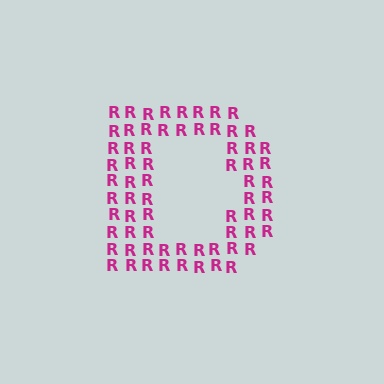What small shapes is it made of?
It is made of small letter R's.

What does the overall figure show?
The overall figure shows the letter D.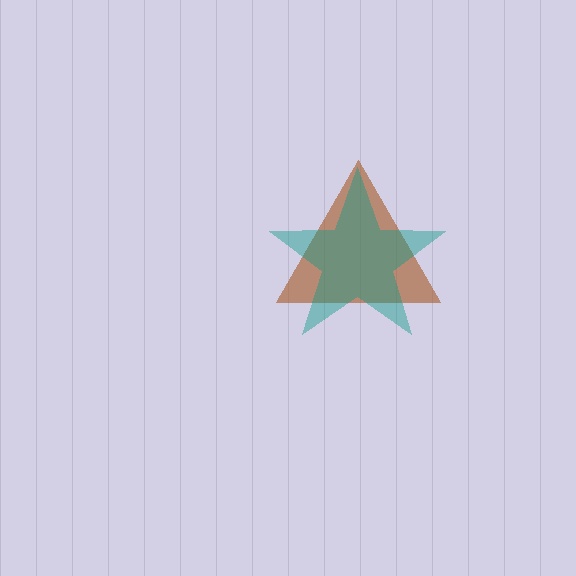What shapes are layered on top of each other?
The layered shapes are: a brown triangle, a teal star.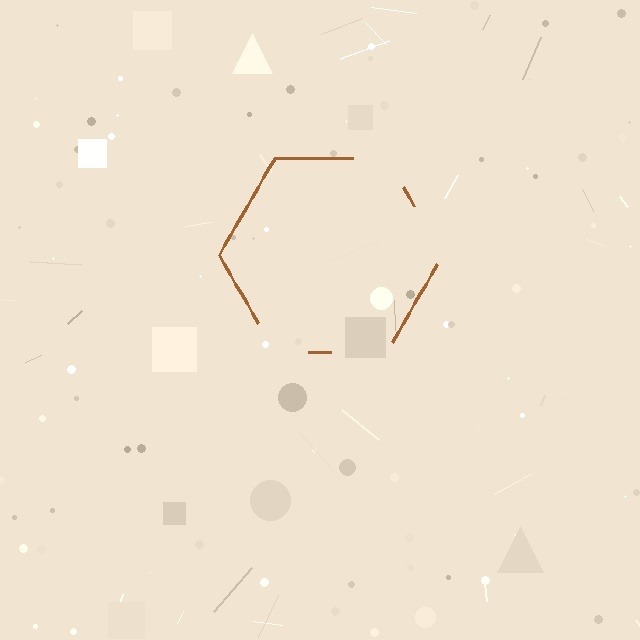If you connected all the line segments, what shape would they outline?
They would outline a hexagon.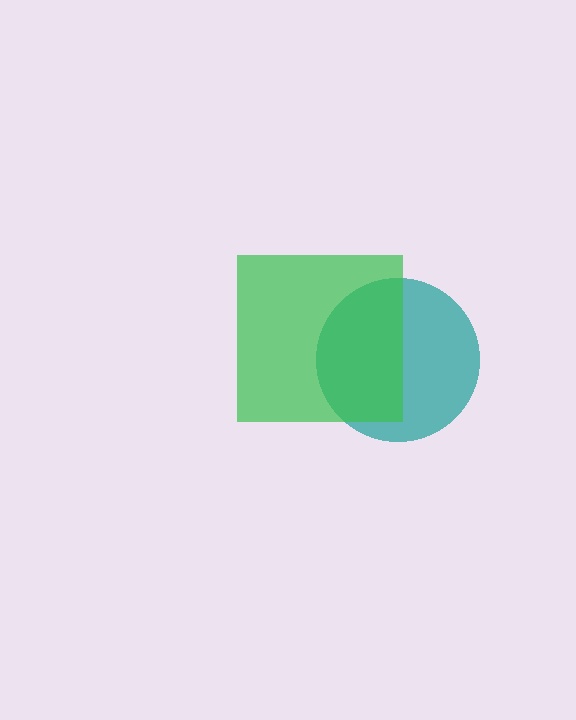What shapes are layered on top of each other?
The layered shapes are: a teal circle, a green square.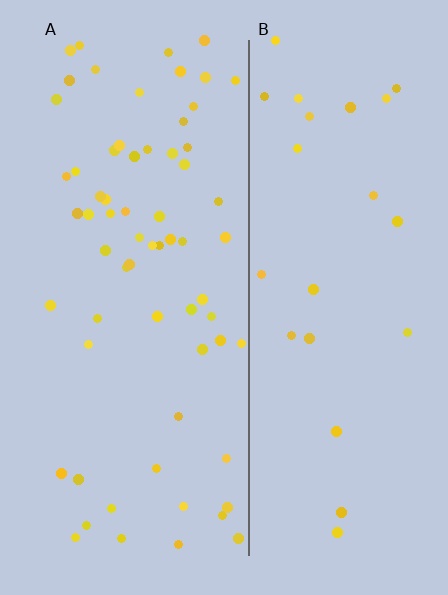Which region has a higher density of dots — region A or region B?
A (the left).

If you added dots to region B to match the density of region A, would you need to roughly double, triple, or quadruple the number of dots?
Approximately triple.